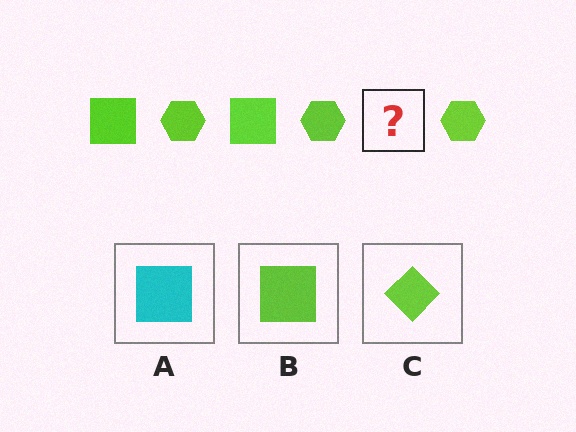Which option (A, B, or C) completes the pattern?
B.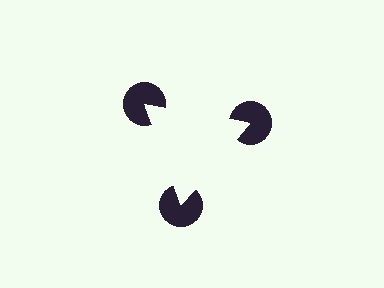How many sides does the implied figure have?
3 sides.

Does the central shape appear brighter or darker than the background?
It typically appears slightly brighter than the background, even though no actual brightness change is drawn.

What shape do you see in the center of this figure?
An illusory triangle — its edges are inferred from the aligned wedge cuts in the pac-man discs, not physically drawn.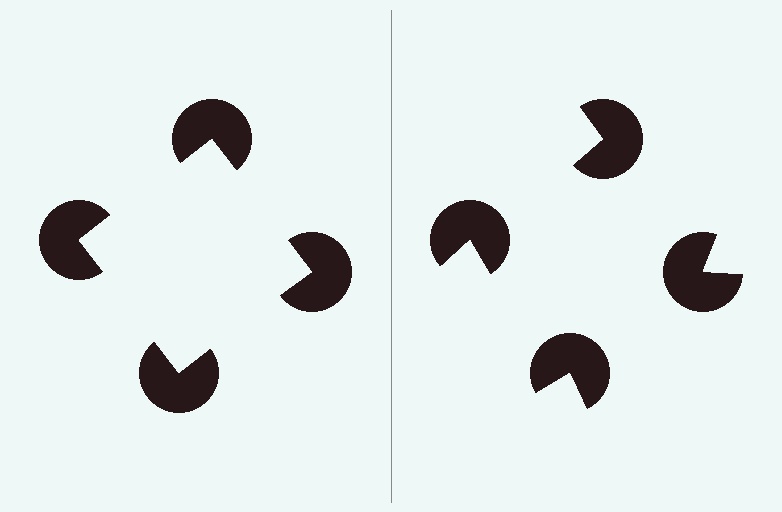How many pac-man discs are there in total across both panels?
8 — 4 on each side.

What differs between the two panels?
The pac-man discs are positioned identically on both sides; only the wedge orientations differ. On the left they align to a square; on the right they are misaligned.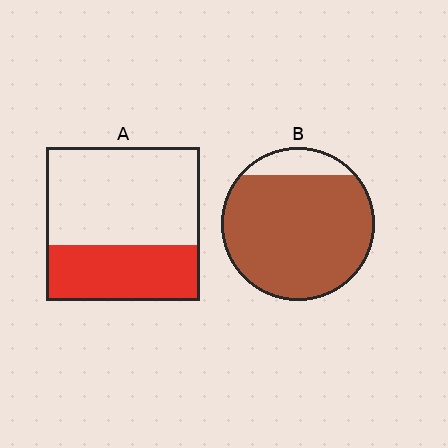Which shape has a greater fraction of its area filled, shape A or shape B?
Shape B.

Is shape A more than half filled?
No.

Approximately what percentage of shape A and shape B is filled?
A is approximately 35% and B is approximately 90%.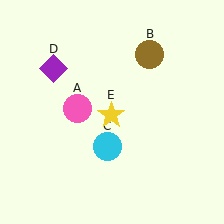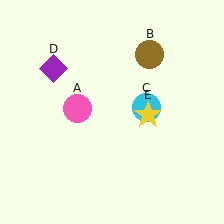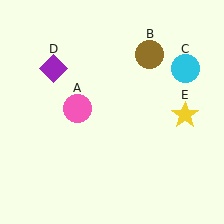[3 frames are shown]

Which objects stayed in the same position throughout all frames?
Pink circle (object A) and brown circle (object B) and purple diamond (object D) remained stationary.